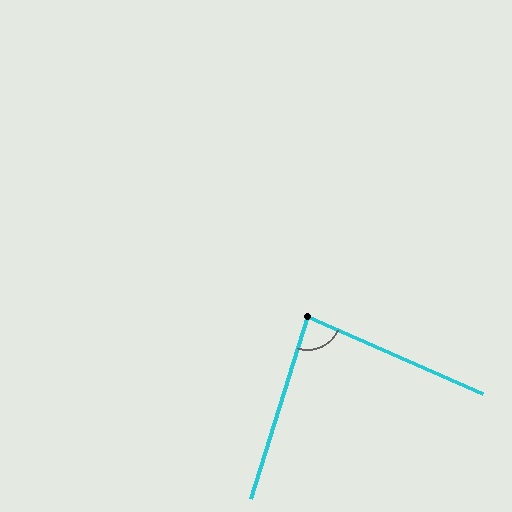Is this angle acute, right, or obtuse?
It is acute.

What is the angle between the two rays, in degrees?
Approximately 84 degrees.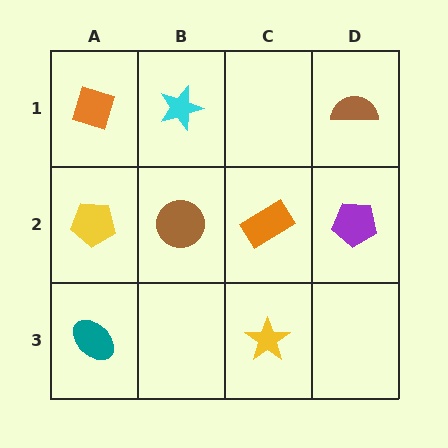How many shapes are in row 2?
4 shapes.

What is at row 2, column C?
An orange rectangle.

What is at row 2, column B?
A brown circle.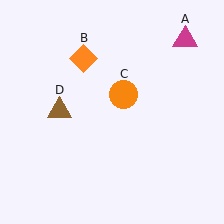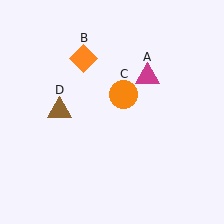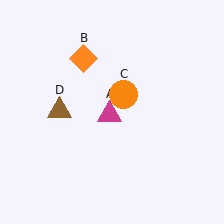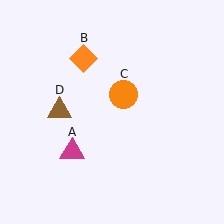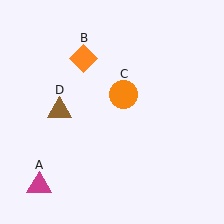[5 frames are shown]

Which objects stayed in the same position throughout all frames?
Orange diamond (object B) and orange circle (object C) and brown triangle (object D) remained stationary.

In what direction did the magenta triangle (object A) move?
The magenta triangle (object A) moved down and to the left.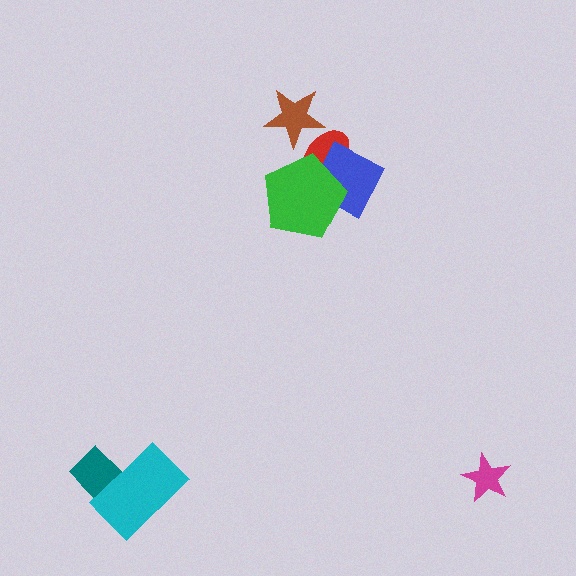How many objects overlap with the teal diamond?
1 object overlaps with the teal diamond.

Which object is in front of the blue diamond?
The green pentagon is in front of the blue diamond.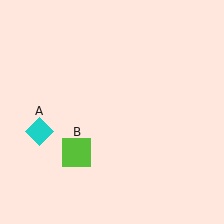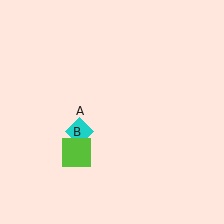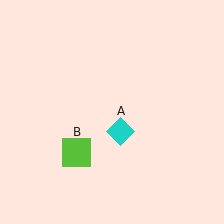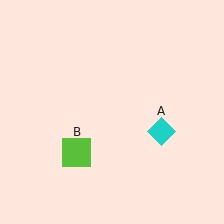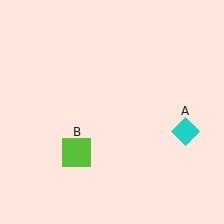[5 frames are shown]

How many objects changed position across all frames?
1 object changed position: cyan diamond (object A).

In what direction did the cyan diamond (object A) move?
The cyan diamond (object A) moved right.